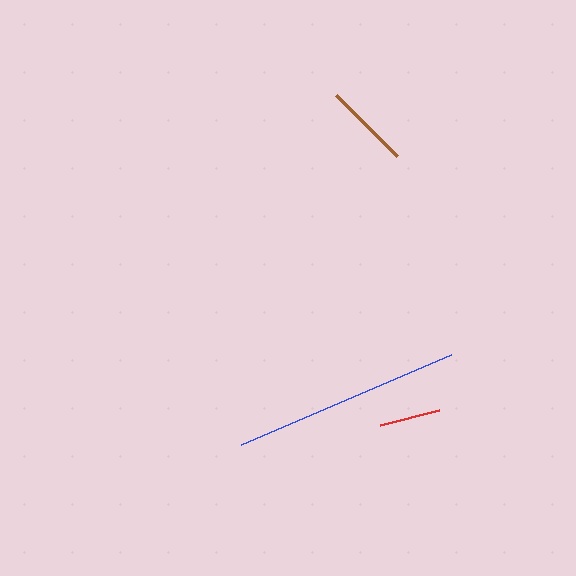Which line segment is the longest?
The blue line is the longest at approximately 229 pixels.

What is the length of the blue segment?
The blue segment is approximately 229 pixels long.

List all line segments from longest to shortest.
From longest to shortest: blue, brown, red.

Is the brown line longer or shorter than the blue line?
The blue line is longer than the brown line.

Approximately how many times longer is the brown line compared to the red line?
The brown line is approximately 1.4 times the length of the red line.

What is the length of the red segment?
The red segment is approximately 61 pixels long.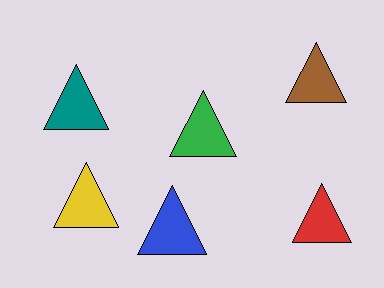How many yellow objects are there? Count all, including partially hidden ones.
There is 1 yellow object.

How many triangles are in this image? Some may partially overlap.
There are 6 triangles.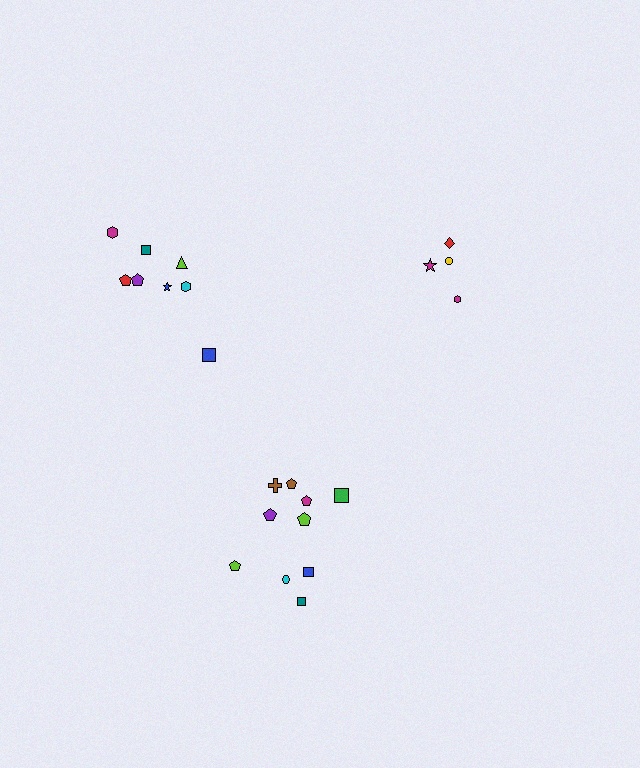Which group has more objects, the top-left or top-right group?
The top-left group.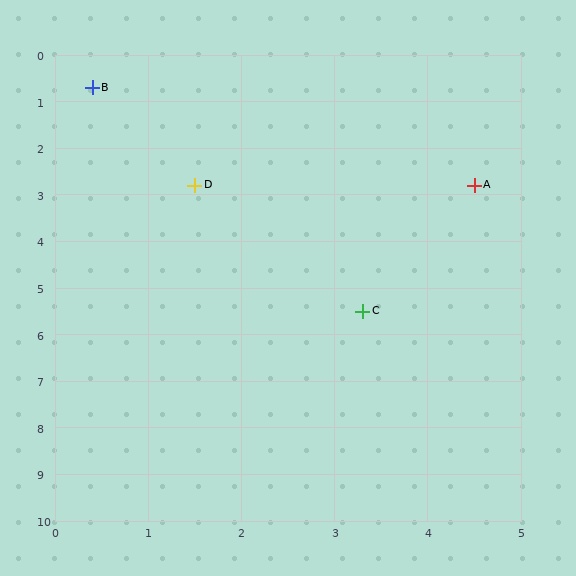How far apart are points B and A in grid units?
Points B and A are about 4.6 grid units apart.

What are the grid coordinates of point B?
Point B is at approximately (0.4, 0.7).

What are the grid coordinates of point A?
Point A is at approximately (4.5, 2.8).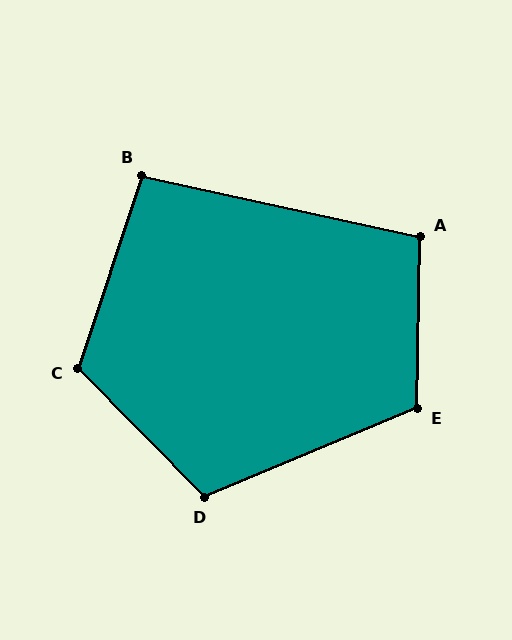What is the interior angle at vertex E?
Approximately 113 degrees (obtuse).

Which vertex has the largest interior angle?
C, at approximately 117 degrees.